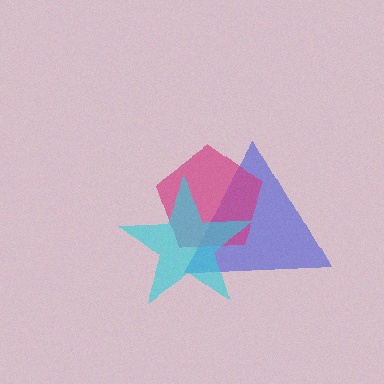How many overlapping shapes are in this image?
There are 3 overlapping shapes in the image.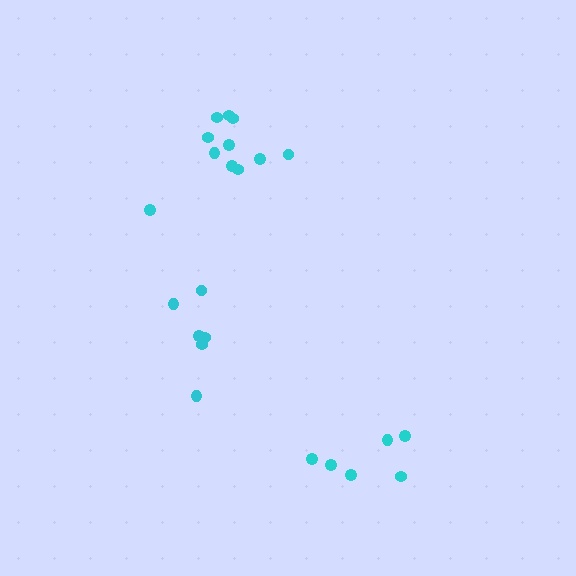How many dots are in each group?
Group 1: 6 dots, Group 2: 6 dots, Group 3: 11 dots (23 total).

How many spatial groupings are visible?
There are 3 spatial groupings.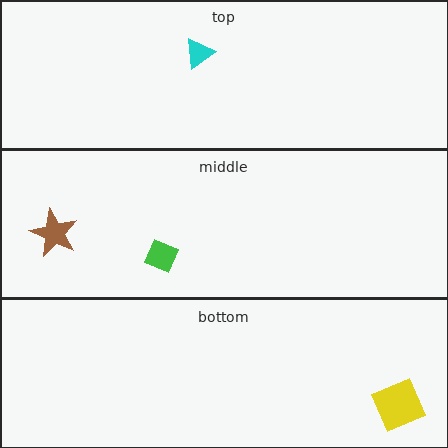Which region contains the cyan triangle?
The top region.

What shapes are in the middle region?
The brown star, the green diamond.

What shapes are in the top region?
The cyan triangle.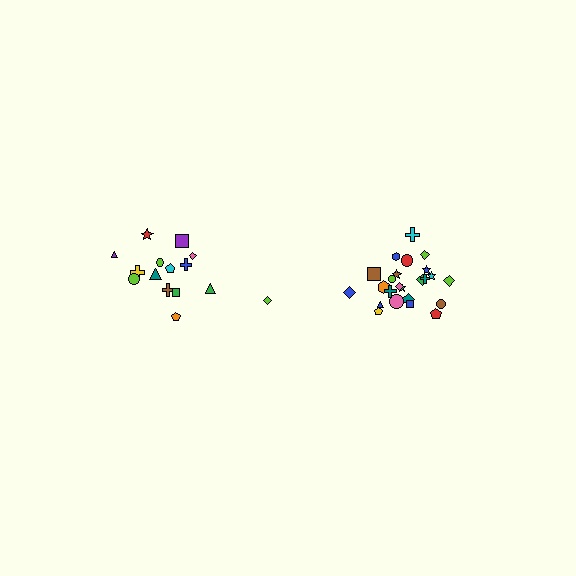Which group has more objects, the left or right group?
The right group.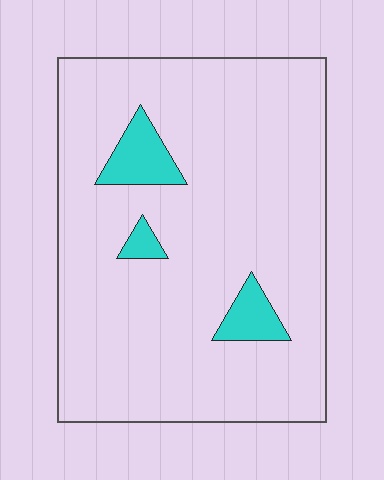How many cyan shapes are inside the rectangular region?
3.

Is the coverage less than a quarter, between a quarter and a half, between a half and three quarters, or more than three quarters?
Less than a quarter.